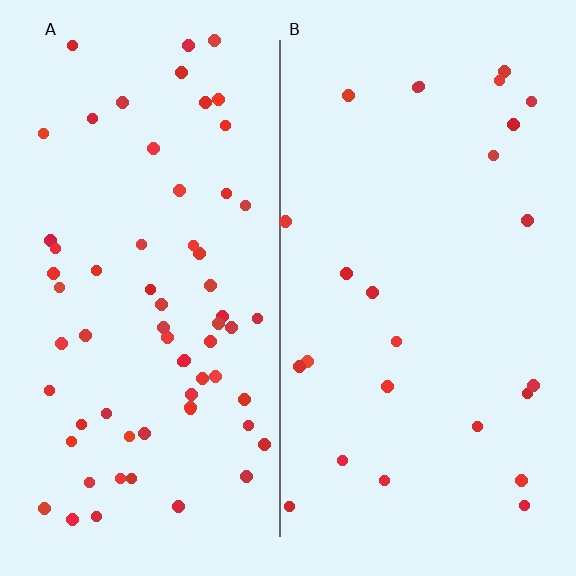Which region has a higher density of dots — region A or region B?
A (the left).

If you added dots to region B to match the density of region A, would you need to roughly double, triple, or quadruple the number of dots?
Approximately triple.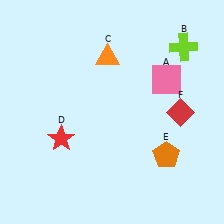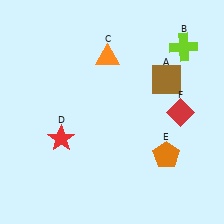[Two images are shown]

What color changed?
The square (A) changed from pink in Image 1 to brown in Image 2.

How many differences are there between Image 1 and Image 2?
There is 1 difference between the two images.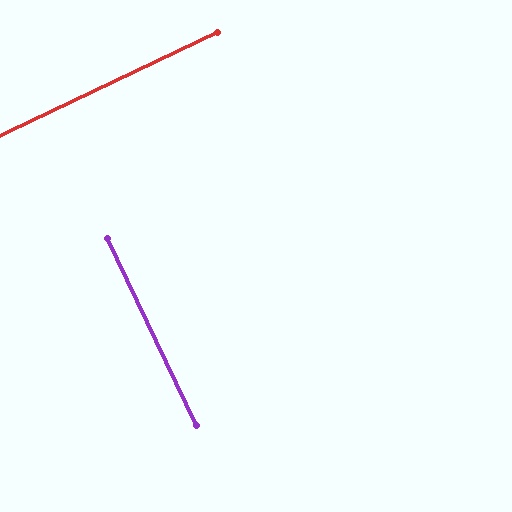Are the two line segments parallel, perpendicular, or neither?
Perpendicular — they meet at approximately 90°.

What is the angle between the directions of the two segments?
Approximately 90 degrees.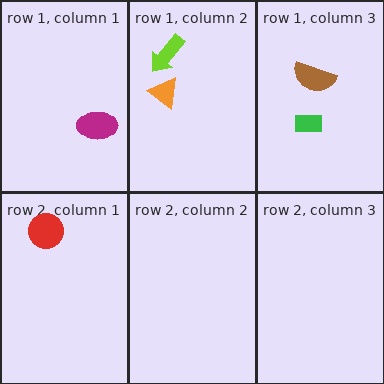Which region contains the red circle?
The row 2, column 1 region.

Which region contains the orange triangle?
The row 1, column 2 region.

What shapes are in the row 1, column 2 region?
The orange triangle, the lime arrow.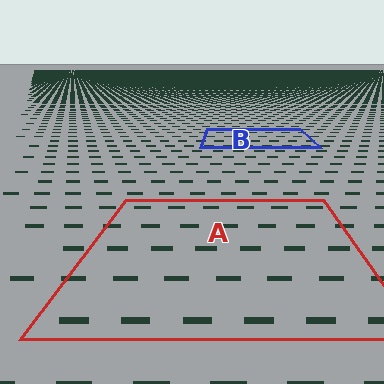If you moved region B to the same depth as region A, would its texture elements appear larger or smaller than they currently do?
They would appear larger. At a closer depth, the same texture elements are projected at a bigger on-screen size.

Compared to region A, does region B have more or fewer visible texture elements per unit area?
Region B has more texture elements per unit area — they are packed more densely because it is farther away.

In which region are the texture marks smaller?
The texture marks are smaller in region B, because it is farther away.